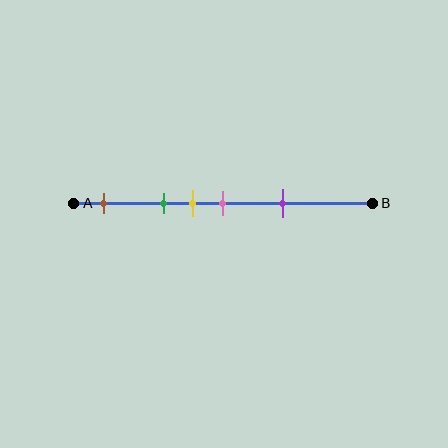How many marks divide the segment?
There are 5 marks dividing the segment.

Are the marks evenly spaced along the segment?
No, the marks are not evenly spaced.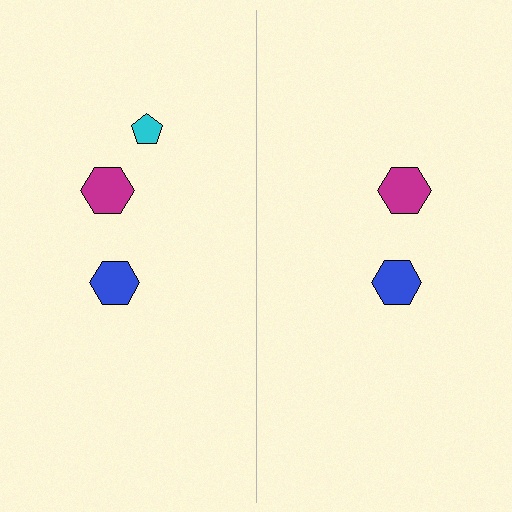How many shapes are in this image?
There are 5 shapes in this image.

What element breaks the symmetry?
A cyan pentagon is missing from the right side.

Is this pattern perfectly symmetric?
No, the pattern is not perfectly symmetric. A cyan pentagon is missing from the right side.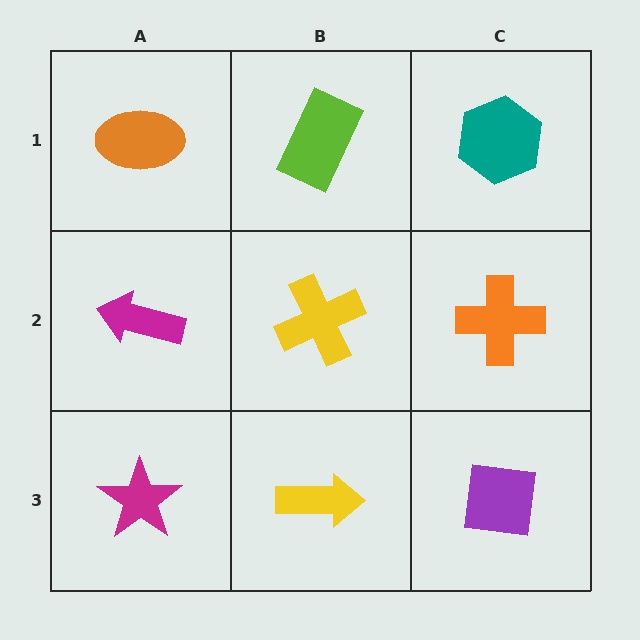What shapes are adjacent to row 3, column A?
A magenta arrow (row 2, column A), a yellow arrow (row 3, column B).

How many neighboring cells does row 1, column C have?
2.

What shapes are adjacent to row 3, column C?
An orange cross (row 2, column C), a yellow arrow (row 3, column B).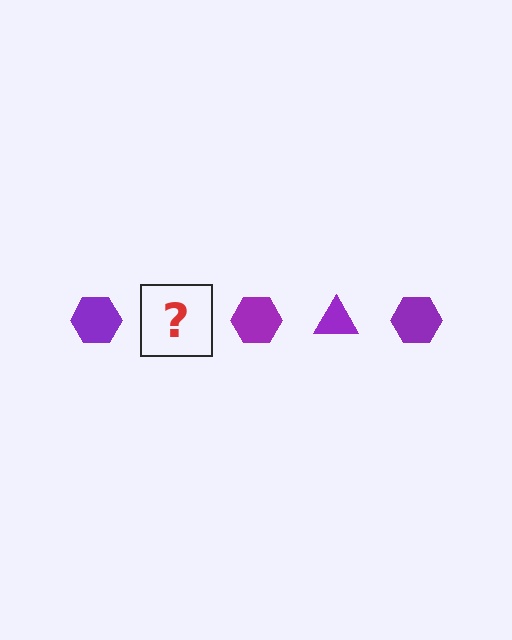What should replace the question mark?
The question mark should be replaced with a purple triangle.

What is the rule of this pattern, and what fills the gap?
The rule is that the pattern cycles through hexagon, triangle shapes in purple. The gap should be filled with a purple triangle.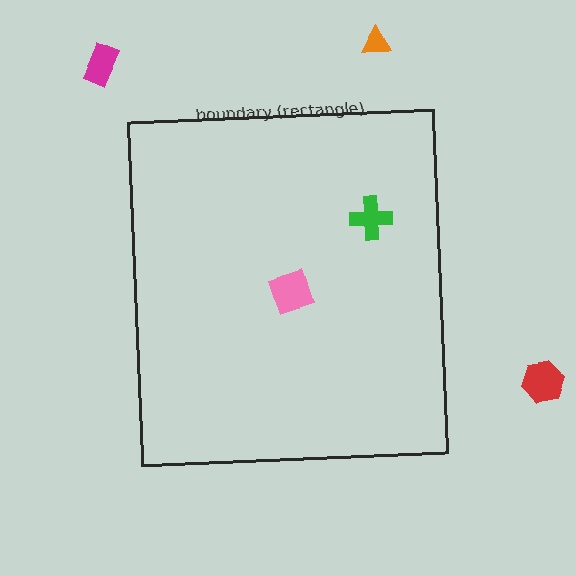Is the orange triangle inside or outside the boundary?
Outside.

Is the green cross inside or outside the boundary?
Inside.